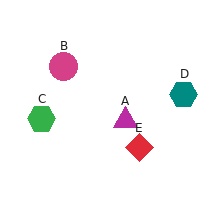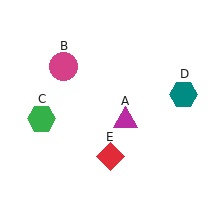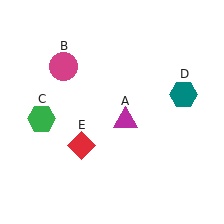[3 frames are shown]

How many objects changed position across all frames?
1 object changed position: red diamond (object E).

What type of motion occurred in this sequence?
The red diamond (object E) rotated clockwise around the center of the scene.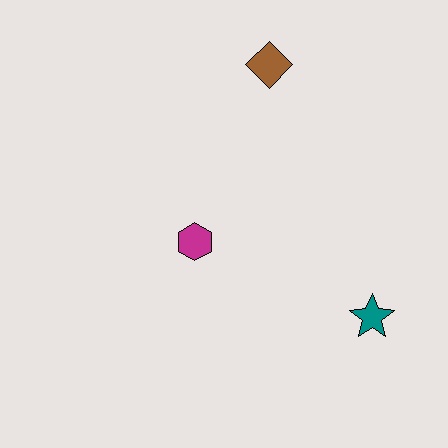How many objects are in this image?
There are 3 objects.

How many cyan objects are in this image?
There are no cyan objects.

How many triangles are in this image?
There are no triangles.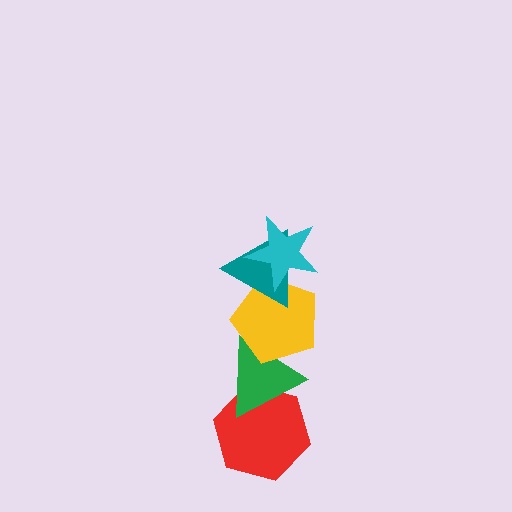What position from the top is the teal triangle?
The teal triangle is 2nd from the top.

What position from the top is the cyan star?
The cyan star is 1st from the top.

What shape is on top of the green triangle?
The yellow pentagon is on top of the green triangle.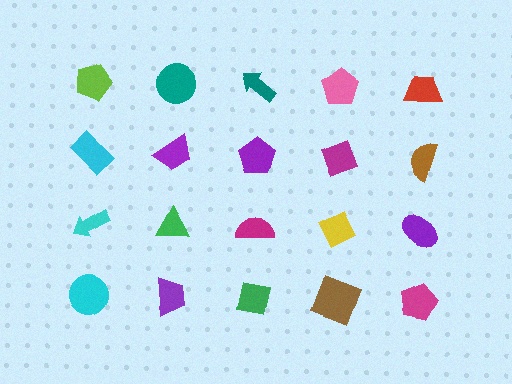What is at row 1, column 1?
A lime pentagon.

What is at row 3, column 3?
A magenta semicircle.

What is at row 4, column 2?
A purple trapezoid.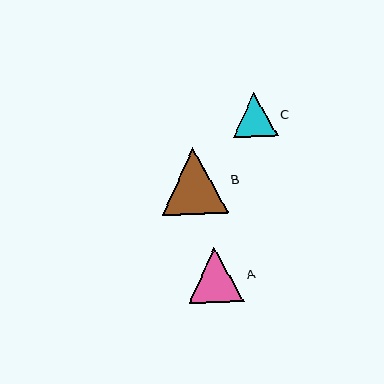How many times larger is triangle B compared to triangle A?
Triangle B is approximately 1.2 times the size of triangle A.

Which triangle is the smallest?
Triangle C is the smallest with a size of approximately 44 pixels.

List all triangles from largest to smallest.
From largest to smallest: B, A, C.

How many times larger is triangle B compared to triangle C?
Triangle B is approximately 1.5 times the size of triangle C.